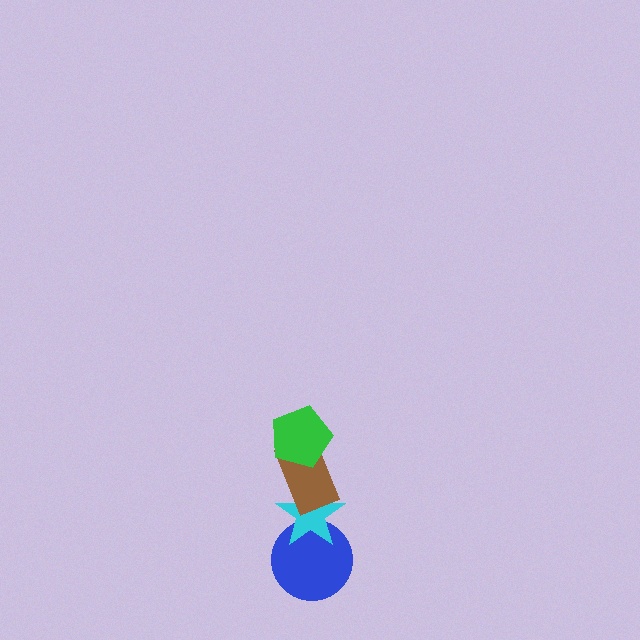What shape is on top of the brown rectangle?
The green pentagon is on top of the brown rectangle.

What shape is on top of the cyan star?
The brown rectangle is on top of the cyan star.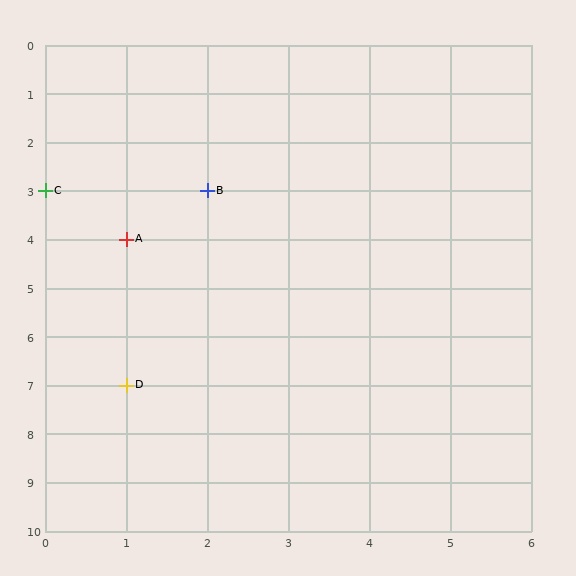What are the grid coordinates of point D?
Point D is at grid coordinates (1, 7).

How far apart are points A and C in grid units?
Points A and C are 1 column and 1 row apart (about 1.4 grid units diagonally).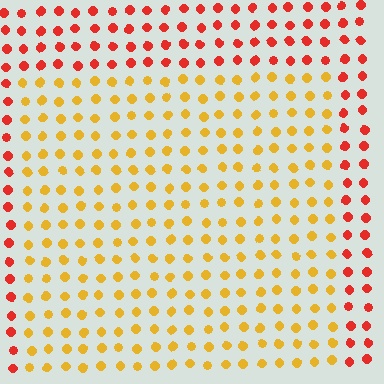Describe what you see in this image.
The image is filled with small red elements in a uniform arrangement. A rectangle-shaped region is visible where the elements are tinted to a slightly different hue, forming a subtle color boundary.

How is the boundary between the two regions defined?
The boundary is defined purely by a slight shift in hue (about 43 degrees). Spacing, size, and orientation are identical on both sides.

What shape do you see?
I see a rectangle.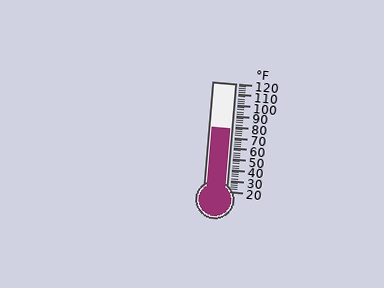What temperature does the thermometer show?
The thermometer shows approximately 78°F.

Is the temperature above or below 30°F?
The temperature is above 30°F.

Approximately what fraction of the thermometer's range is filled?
The thermometer is filled to approximately 60% of its range.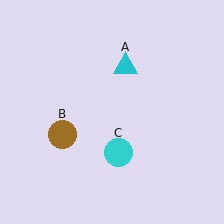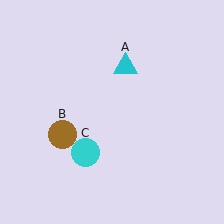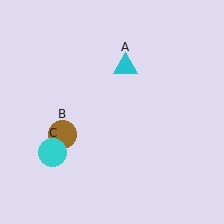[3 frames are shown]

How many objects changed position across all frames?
1 object changed position: cyan circle (object C).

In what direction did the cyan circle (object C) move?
The cyan circle (object C) moved left.